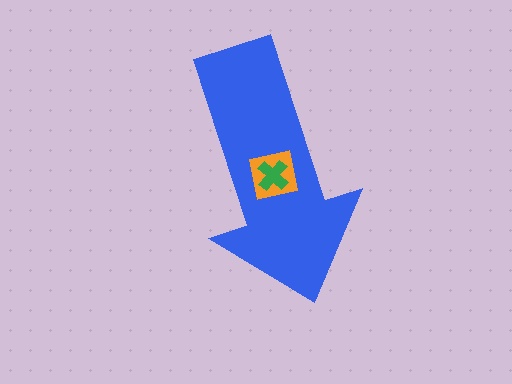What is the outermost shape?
The blue arrow.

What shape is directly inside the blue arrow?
The orange square.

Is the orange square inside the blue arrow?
Yes.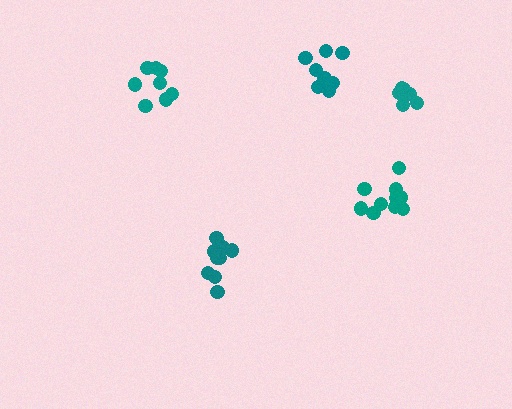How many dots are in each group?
Group 1: 8 dots, Group 2: 8 dots, Group 3: 10 dots, Group 4: 9 dots, Group 5: 6 dots (41 total).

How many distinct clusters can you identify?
There are 5 distinct clusters.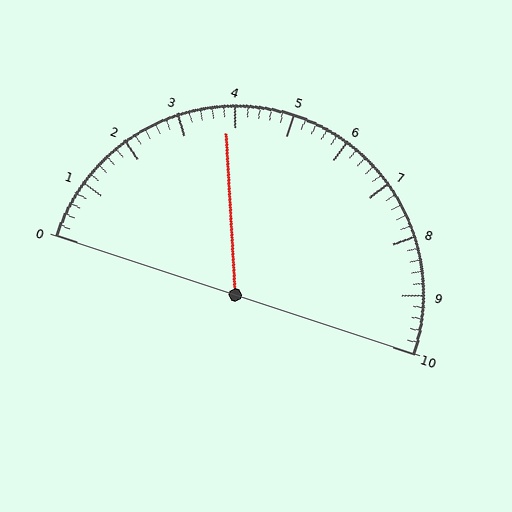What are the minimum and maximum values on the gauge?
The gauge ranges from 0 to 10.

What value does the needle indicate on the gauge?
The needle indicates approximately 3.8.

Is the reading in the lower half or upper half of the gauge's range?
The reading is in the lower half of the range (0 to 10).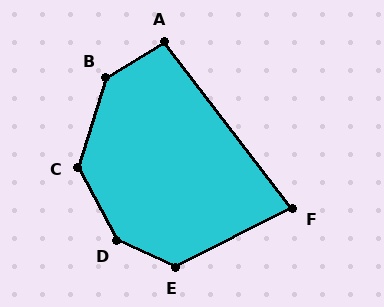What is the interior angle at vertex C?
Approximately 135 degrees (obtuse).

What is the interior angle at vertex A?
Approximately 96 degrees (obtuse).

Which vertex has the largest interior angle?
D, at approximately 143 degrees.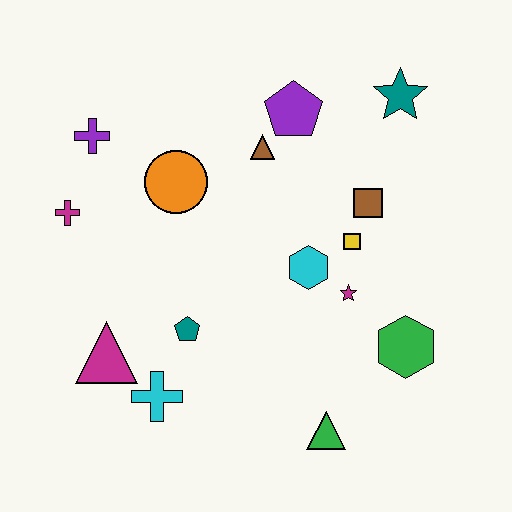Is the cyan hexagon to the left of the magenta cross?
No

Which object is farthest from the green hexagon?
The purple cross is farthest from the green hexagon.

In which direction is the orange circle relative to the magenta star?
The orange circle is to the left of the magenta star.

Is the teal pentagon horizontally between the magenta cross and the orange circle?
No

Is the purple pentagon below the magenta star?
No